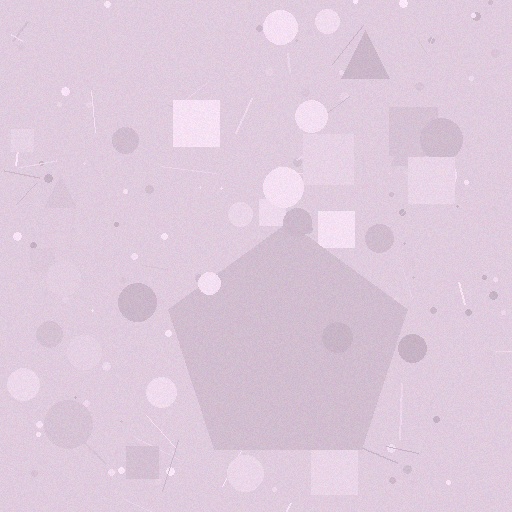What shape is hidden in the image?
A pentagon is hidden in the image.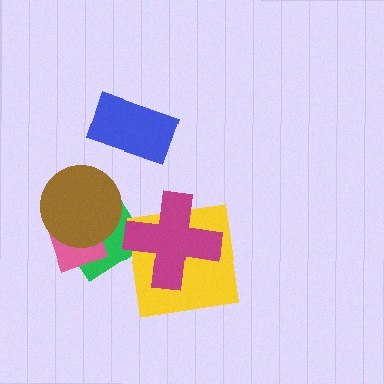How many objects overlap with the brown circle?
2 objects overlap with the brown circle.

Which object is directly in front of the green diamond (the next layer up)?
The pink diamond is directly in front of the green diamond.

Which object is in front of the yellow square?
The magenta cross is in front of the yellow square.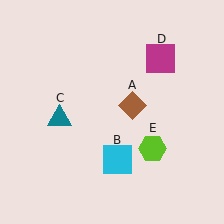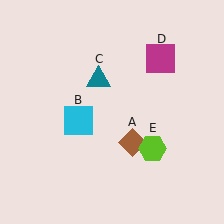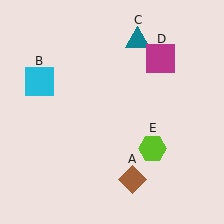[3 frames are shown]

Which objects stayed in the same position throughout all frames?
Magenta square (object D) and lime hexagon (object E) remained stationary.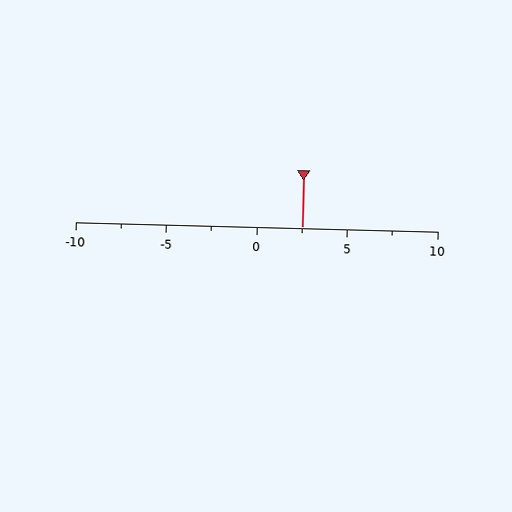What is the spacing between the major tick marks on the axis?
The major ticks are spaced 5 apart.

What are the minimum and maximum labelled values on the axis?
The axis runs from -10 to 10.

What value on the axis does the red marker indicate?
The marker indicates approximately 2.5.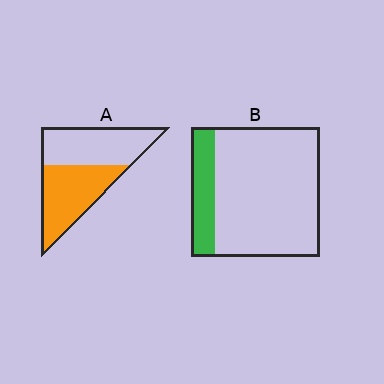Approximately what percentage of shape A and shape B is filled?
A is approximately 50% and B is approximately 20%.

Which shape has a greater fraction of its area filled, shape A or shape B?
Shape A.